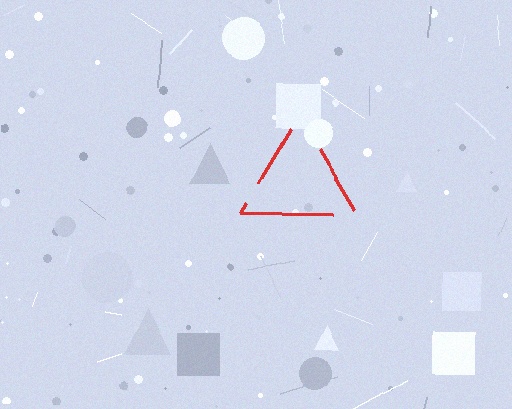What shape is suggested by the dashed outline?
The dashed outline suggests a triangle.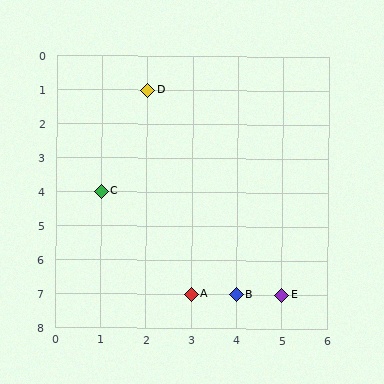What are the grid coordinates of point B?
Point B is at grid coordinates (4, 7).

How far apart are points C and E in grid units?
Points C and E are 4 columns and 3 rows apart (about 5.0 grid units diagonally).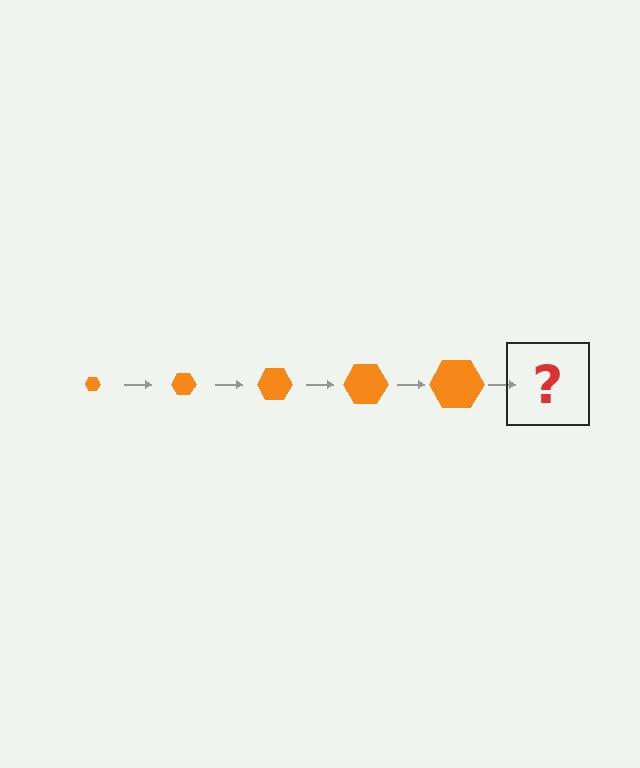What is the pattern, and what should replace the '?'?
The pattern is that the hexagon gets progressively larger each step. The '?' should be an orange hexagon, larger than the previous one.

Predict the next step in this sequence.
The next step is an orange hexagon, larger than the previous one.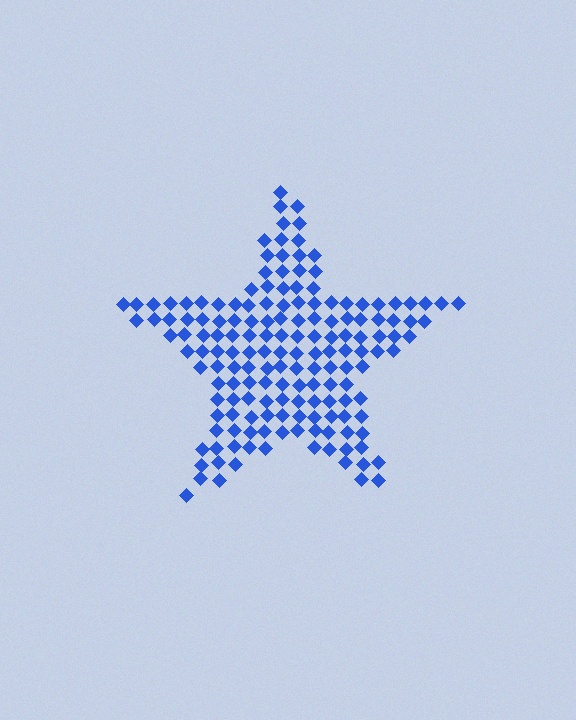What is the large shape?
The large shape is a star.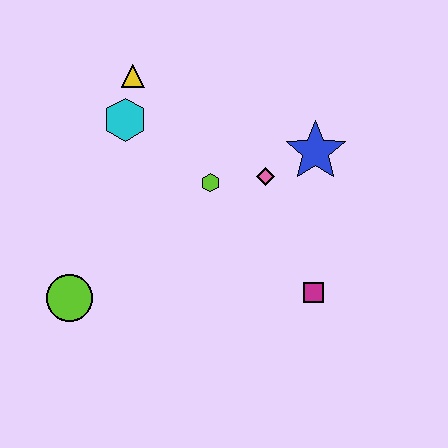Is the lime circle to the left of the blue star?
Yes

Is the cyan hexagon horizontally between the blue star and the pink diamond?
No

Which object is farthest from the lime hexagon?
The lime circle is farthest from the lime hexagon.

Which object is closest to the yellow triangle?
The cyan hexagon is closest to the yellow triangle.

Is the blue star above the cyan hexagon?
No